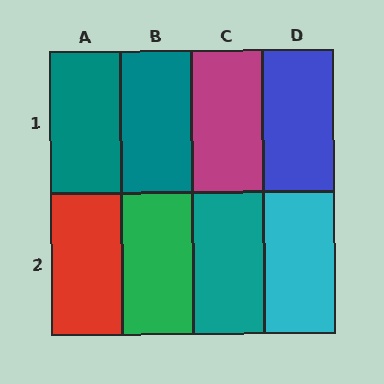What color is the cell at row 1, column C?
Magenta.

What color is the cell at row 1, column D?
Blue.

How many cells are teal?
3 cells are teal.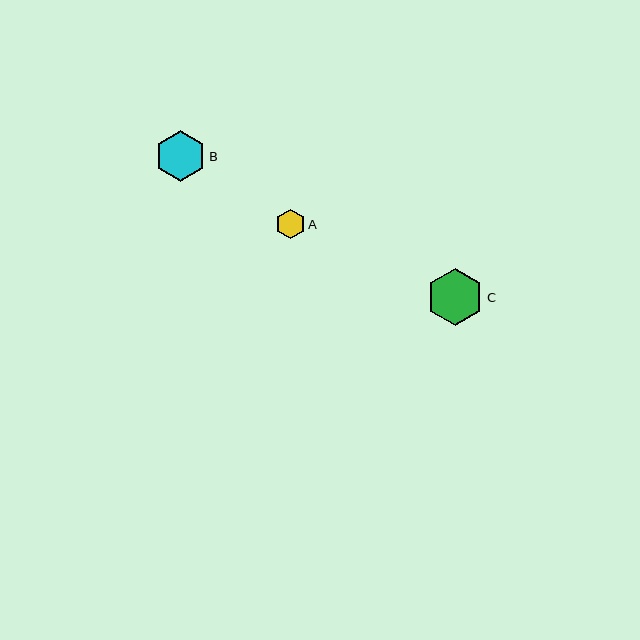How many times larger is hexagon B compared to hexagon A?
Hexagon B is approximately 1.7 times the size of hexagon A.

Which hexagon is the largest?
Hexagon C is the largest with a size of approximately 57 pixels.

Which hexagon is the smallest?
Hexagon A is the smallest with a size of approximately 29 pixels.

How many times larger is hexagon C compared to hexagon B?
Hexagon C is approximately 1.1 times the size of hexagon B.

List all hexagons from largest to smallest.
From largest to smallest: C, B, A.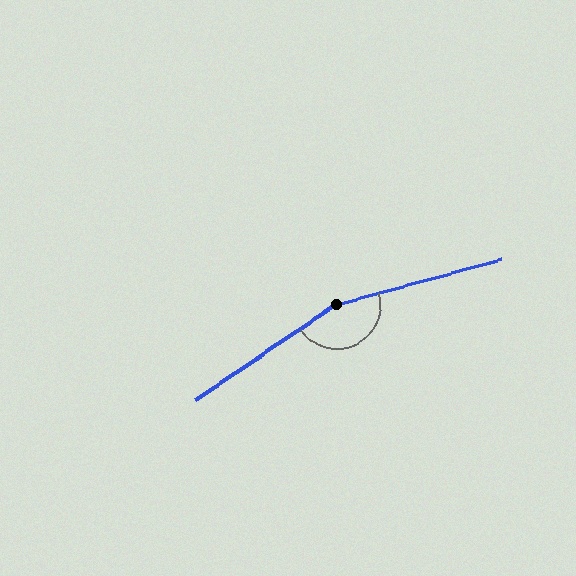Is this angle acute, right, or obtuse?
It is obtuse.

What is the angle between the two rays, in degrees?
Approximately 162 degrees.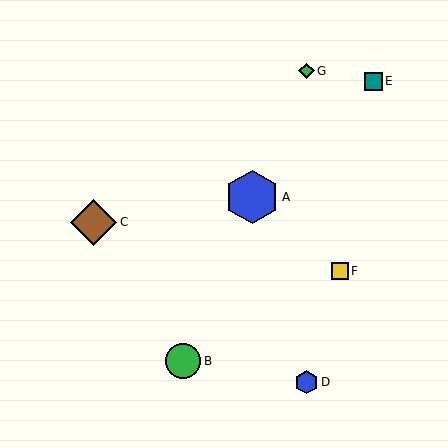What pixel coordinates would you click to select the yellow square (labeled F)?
Click at (340, 271) to select the yellow square F.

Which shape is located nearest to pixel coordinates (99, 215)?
The brown diamond (labeled C) at (94, 222) is nearest to that location.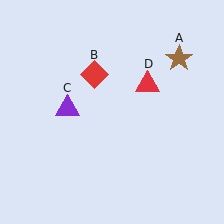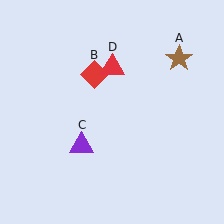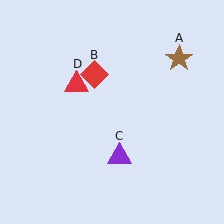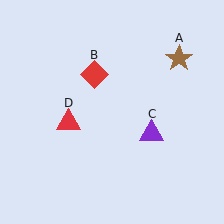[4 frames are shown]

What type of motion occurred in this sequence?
The purple triangle (object C), red triangle (object D) rotated counterclockwise around the center of the scene.